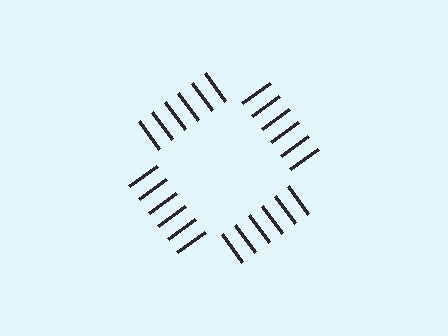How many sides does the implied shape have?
4 sides — the line-ends trace a square.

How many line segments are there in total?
24 — 6 along each of the 4 edges.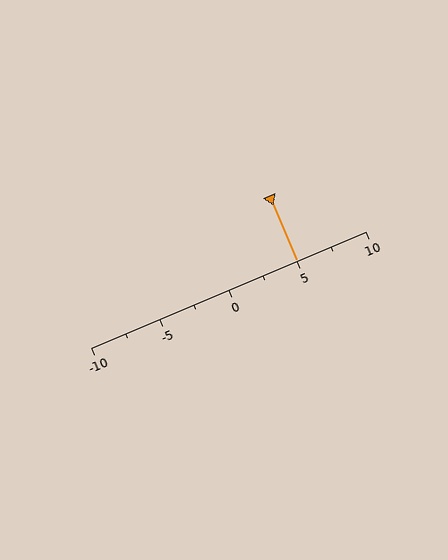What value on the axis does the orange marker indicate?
The marker indicates approximately 5.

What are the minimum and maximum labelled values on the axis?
The axis runs from -10 to 10.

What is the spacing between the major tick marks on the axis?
The major ticks are spaced 5 apart.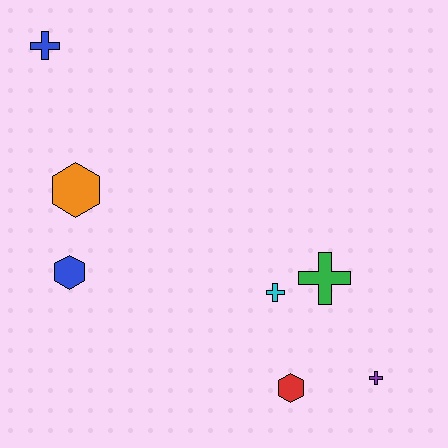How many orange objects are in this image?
There is 1 orange object.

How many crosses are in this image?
There are 4 crosses.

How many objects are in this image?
There are 7 objects.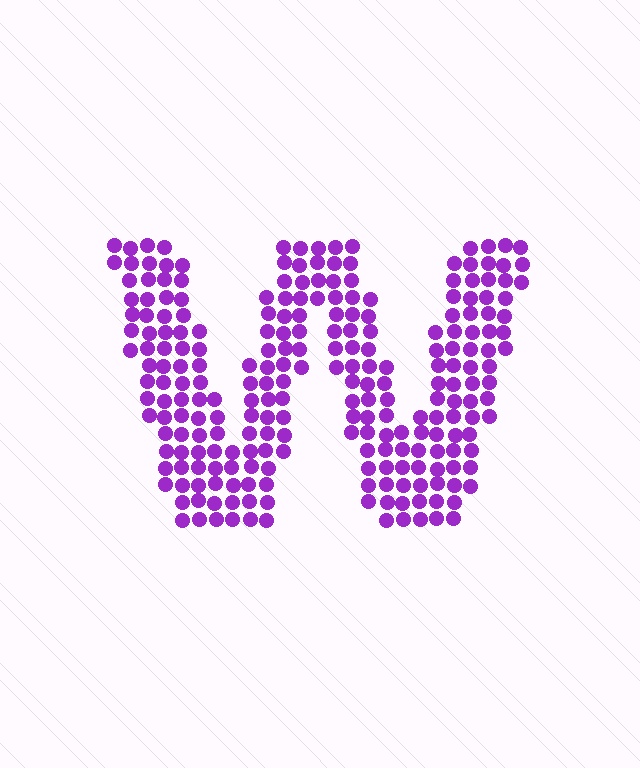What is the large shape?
The large shape is the letter W.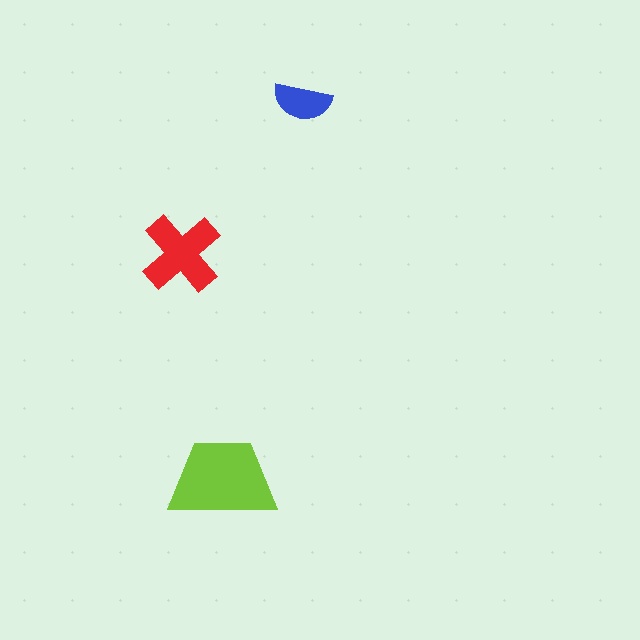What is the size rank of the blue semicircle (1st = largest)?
3rd.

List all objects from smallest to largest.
The blue semicircle, the red cross, the lime trapezoid.